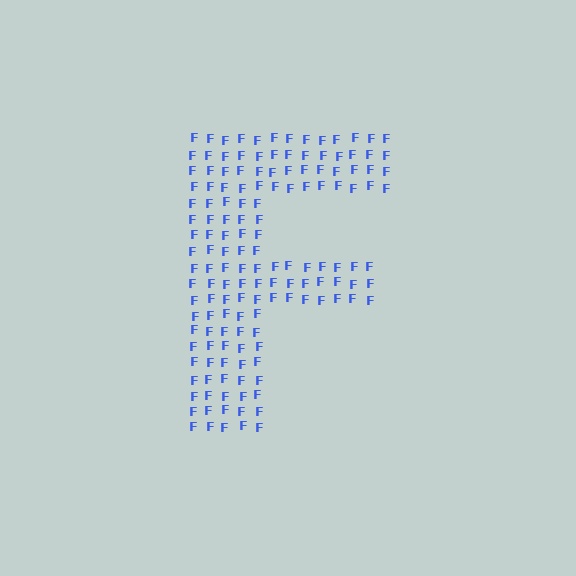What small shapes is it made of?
It is made of small letter F's.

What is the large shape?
The large shape is the letter F.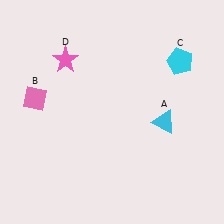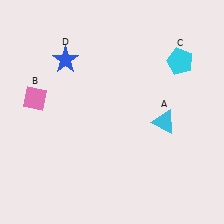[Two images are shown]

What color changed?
The star (D) changed from pink in Image 1 to blue in Image 2.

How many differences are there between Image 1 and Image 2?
There is 1 difference between the two images.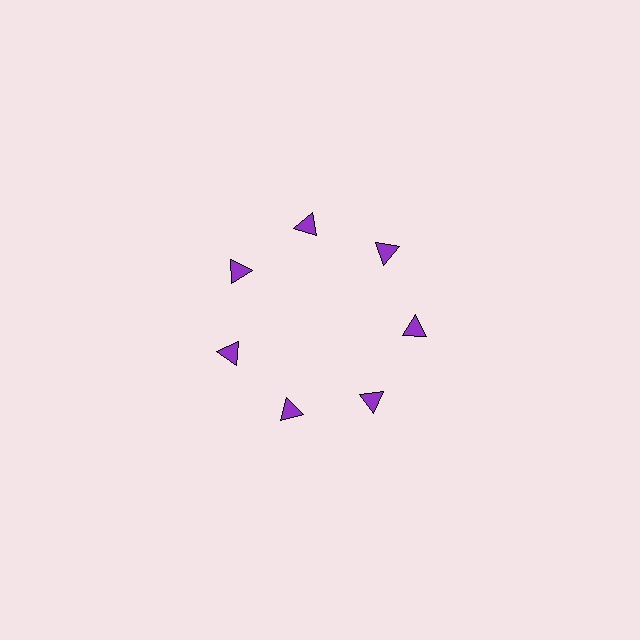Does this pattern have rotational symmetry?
Yes, this pattern has 7-fold rotational symmetry. It looks the same after rotating 51 degrees around the center.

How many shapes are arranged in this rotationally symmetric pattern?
There are 7 shapes, arranged in 7 groups of 1.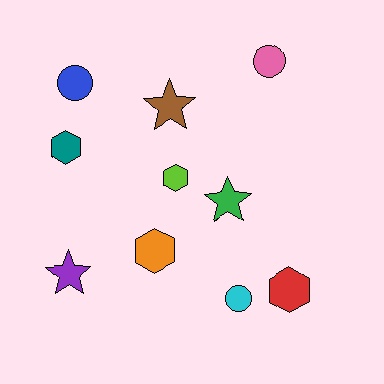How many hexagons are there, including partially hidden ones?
There are 4 hexagons.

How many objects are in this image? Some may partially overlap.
There are 10 objects.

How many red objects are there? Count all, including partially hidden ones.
There is 1 red object.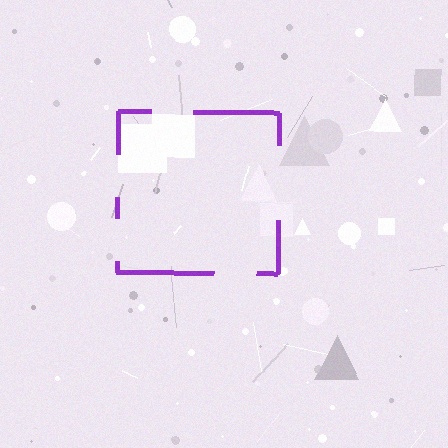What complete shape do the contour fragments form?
The contour fragments form a square.